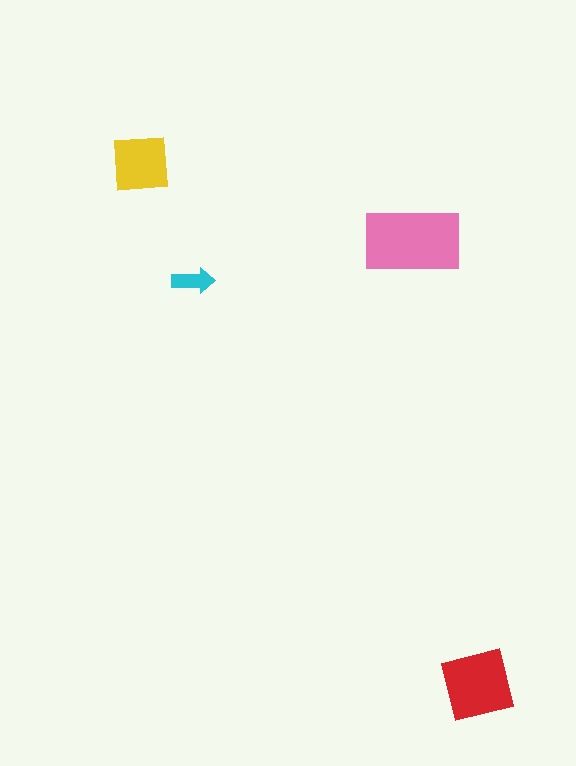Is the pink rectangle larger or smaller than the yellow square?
Larger.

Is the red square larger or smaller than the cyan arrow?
Larger.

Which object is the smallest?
The cyan arrow.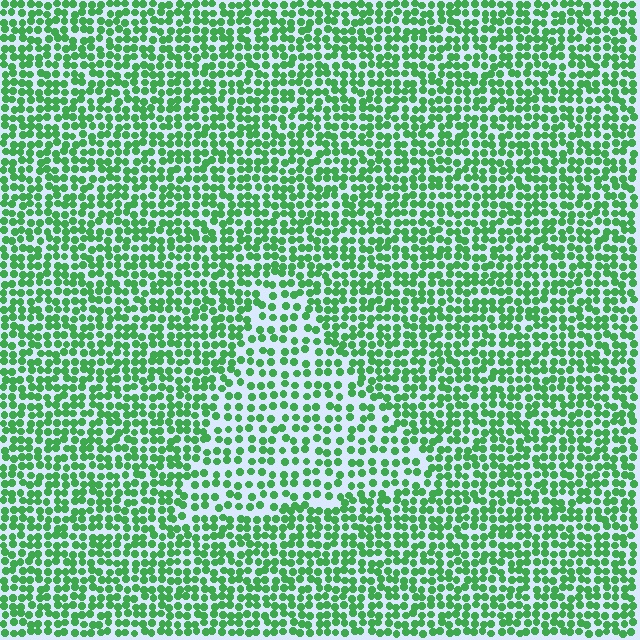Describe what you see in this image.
The image contains small green elements arranged at two different densities. A triangle-shaped region is visible where the elements are less densely packed than the surrounding area.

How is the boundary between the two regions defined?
The boundary is defined by a change in element density (approximately 1.6x ratio). All elements are the same color, size, and shape.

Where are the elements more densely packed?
The elements are more densely packed outside the triangle boundary.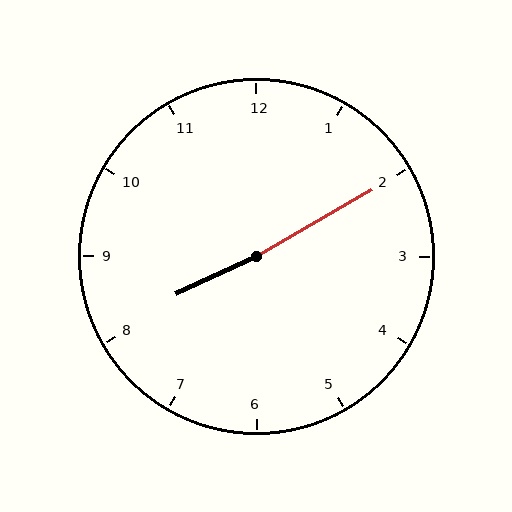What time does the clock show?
8:10.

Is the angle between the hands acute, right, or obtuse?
It is obtuse.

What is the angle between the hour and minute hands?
Approximately 175 degrees.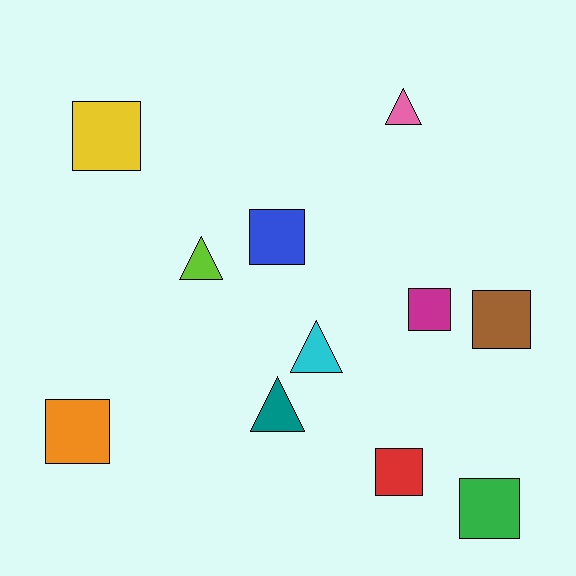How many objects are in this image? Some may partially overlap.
There are 11 objects.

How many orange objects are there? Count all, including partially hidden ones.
There is 1 orange object.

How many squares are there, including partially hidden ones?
There are 7 squares.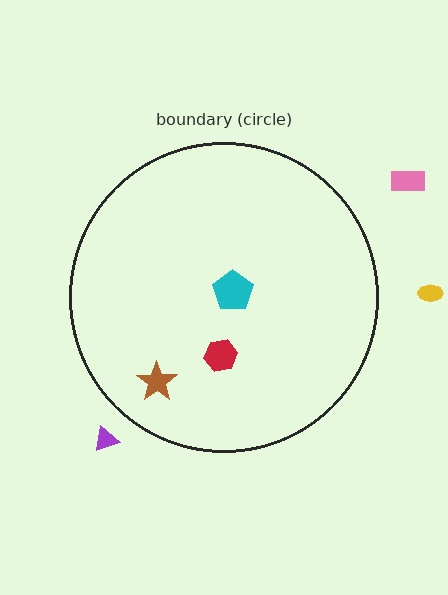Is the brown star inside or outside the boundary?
Inside.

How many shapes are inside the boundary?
3 inside, 3 outside.